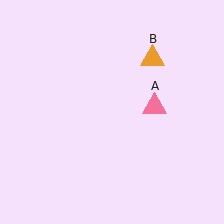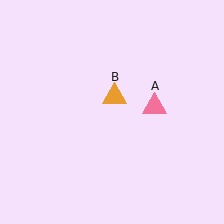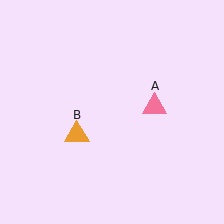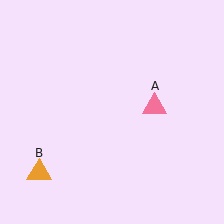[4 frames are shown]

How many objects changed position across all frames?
1 object changed position: orange triangle (object B).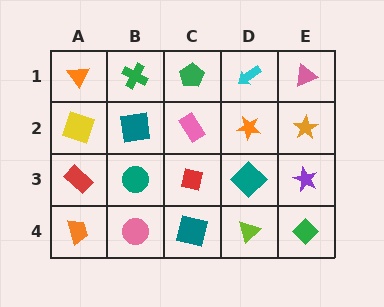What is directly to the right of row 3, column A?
A teal circle.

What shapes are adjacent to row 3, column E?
An orange star (row 2, column E), a green diamond (row 4, column E), a teal diamond (row 3, column D).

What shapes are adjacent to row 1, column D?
An orange star (row 2, column D), a green pentagon (row 1, column C), a pink triangle (row 1, column E).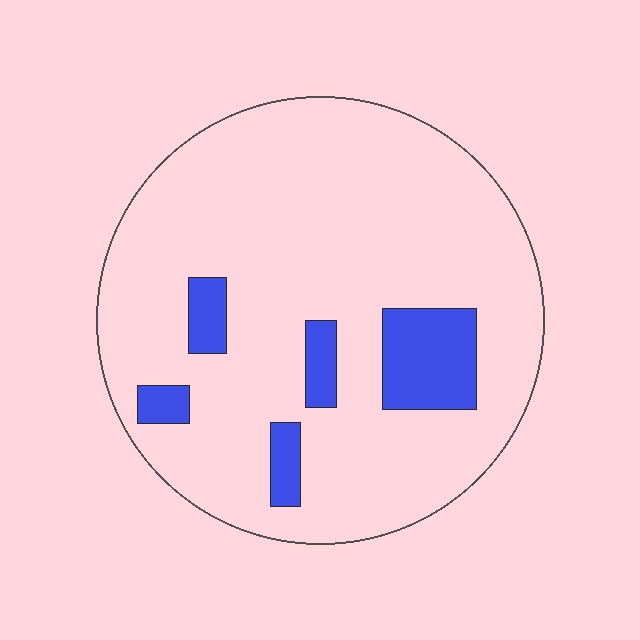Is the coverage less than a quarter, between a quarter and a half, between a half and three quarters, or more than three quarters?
Less than a quarter.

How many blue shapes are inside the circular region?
5.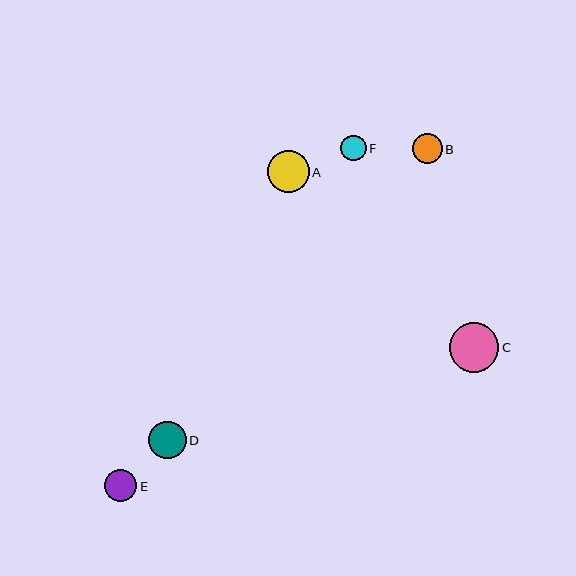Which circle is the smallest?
Circle F is the smallest with a size of approximately 25 pixels.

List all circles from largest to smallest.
From largest to smallest: C, A, D, E, B, F.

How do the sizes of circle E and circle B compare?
Circle E and circle B are approximately the same size.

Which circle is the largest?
Circle C is the largest with a size of approximately 49 pixels.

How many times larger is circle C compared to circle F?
Circle C is approximately 1.9 times the size of circle F.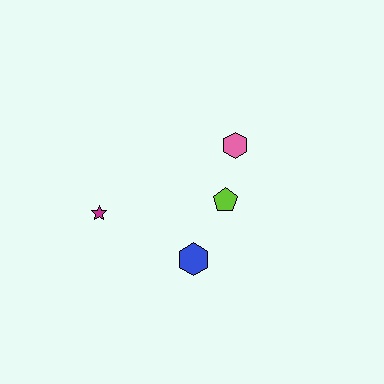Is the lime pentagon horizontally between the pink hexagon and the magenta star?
Yes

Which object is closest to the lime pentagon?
The pink hexagon is closest to the lime pentagon.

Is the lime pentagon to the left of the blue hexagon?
No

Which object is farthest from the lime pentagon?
The magenta star is farthest from the lime pentagon.